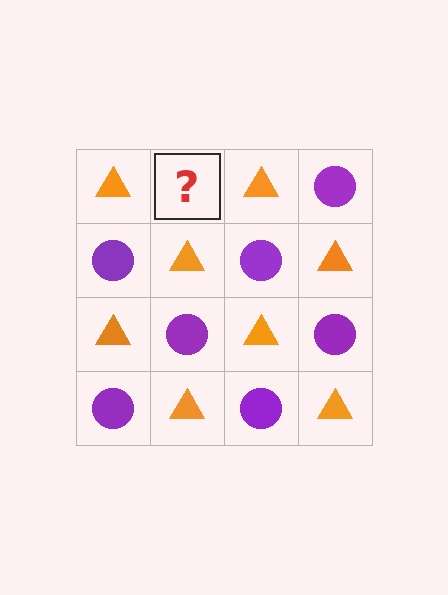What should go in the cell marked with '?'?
The missing cell should contain a purple circle.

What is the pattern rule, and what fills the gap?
The rule is that it alternates orange triangle and purple circle in a checkerboard pattern. The gap should be filled with a purple circle.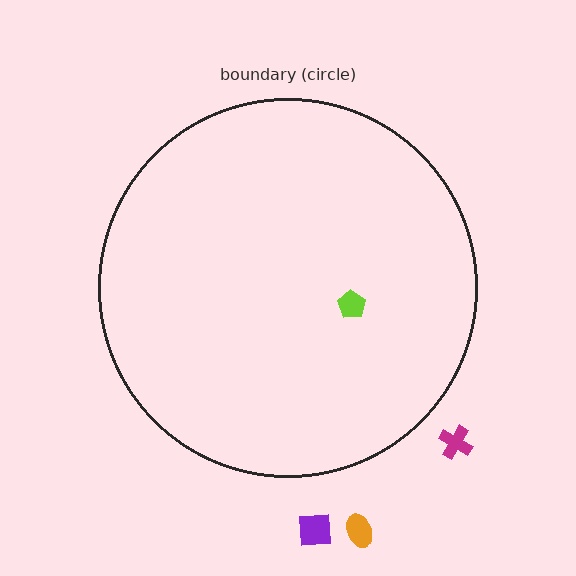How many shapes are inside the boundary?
1 inside, 3 outside.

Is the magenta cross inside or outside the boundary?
Outside.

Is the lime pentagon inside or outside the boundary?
Inside.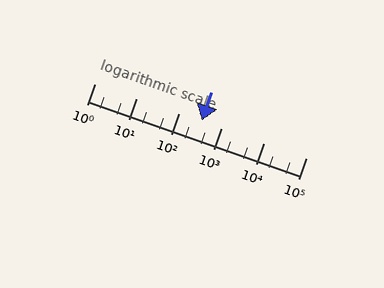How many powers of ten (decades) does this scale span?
The scale spans 5 decades, from 1 to 100000.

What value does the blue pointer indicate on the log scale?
The pointer indicates approximately 340.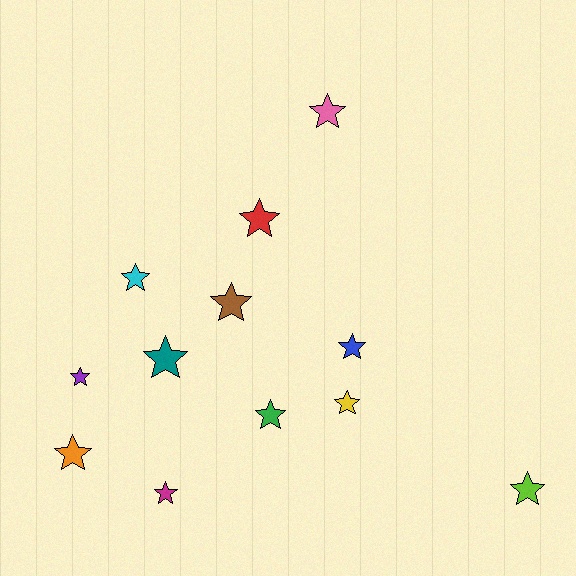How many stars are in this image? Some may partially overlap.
There are 12 stars.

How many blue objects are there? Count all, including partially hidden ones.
There is 1 blue object.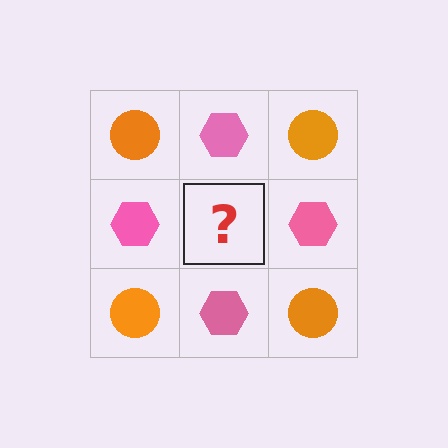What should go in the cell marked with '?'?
The missing cell should contain an orange circle.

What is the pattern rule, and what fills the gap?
The rule is that it alternates orange circle and pink hexagon in a checkerboard pattern. The gap should be filled with an orange circle.